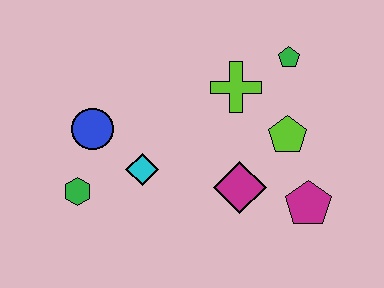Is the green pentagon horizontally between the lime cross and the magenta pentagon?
Yes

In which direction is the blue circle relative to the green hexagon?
The blue circle is above the green hexagon.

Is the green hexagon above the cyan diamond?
No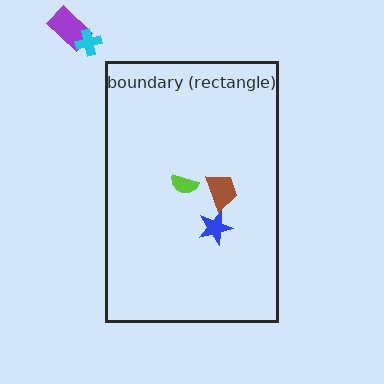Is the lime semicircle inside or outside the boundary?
Inside.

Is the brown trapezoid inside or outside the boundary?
Inside.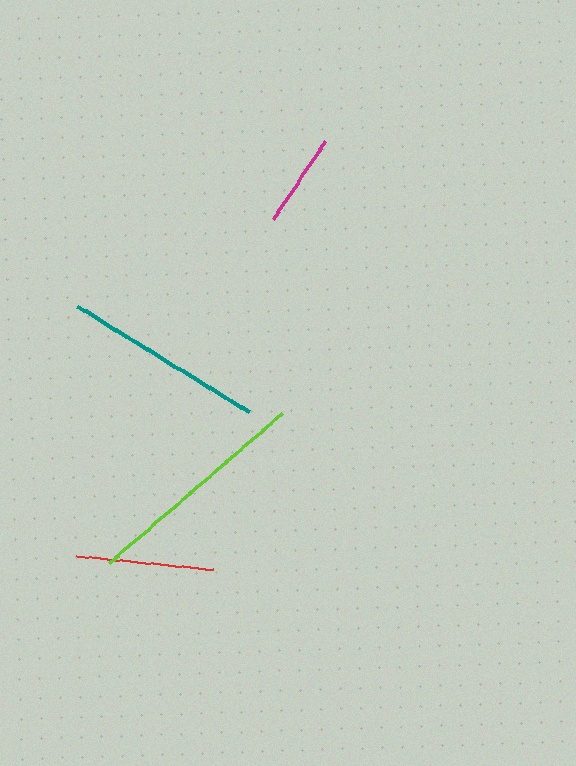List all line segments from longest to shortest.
From longest to shortest: lime, teal, red, magenta.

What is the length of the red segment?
The red segment is approximately 137 pixels long.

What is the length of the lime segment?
The lime segment is approximately 229 pixels long.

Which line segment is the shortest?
The magenta line is the shortest at approximately 95 pixels.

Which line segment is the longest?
The lime line is the longest at approximately 229 pixels.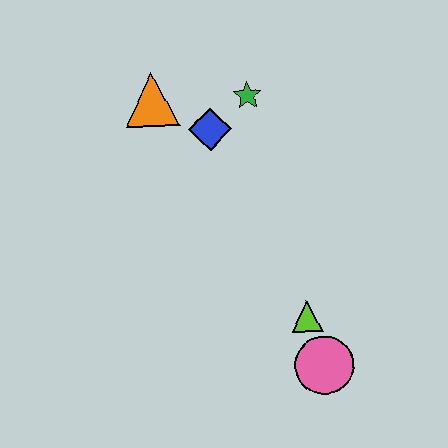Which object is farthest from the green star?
The pink circle is farthest from the green star.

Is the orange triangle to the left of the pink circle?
Yes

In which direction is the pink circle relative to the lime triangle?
The pink circle is below the lime triangle.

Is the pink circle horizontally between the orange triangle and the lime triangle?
No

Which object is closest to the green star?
The blue diamond is closest to the green star.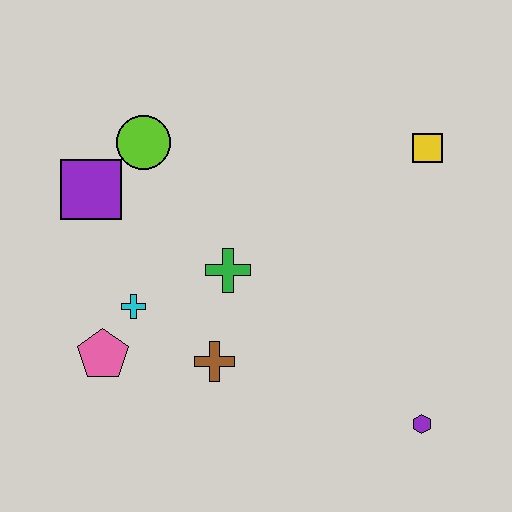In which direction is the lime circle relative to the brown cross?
The lime circle is above the brown cross.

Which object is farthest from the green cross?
The purple hexagon is farthest from the green cross.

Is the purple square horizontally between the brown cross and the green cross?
No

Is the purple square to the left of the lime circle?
Yes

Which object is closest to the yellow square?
The green cross is closest to the yellow square.